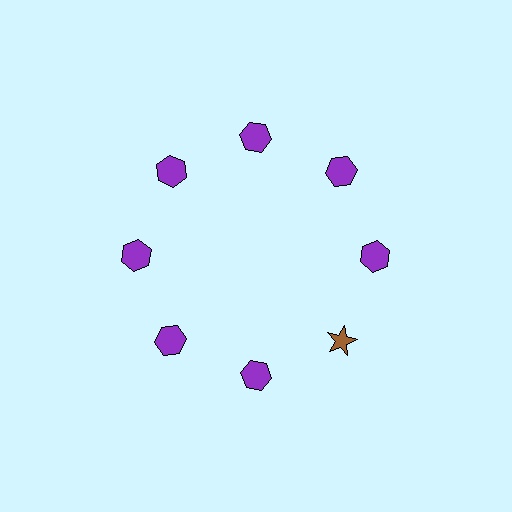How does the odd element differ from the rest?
It differs in both color (brown instead of purple) and shape (star instead of hexagon).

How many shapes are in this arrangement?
There are 8 shapes arranged in a ring pattern.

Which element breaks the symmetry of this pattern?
The brown star at roughly the 4 o'clock position breaks the symmetry. All other shapes are purple hexagons.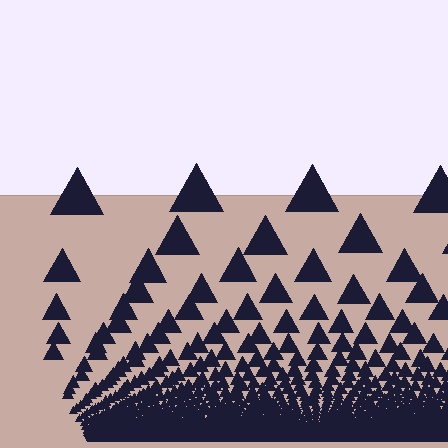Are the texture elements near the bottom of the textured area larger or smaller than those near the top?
Smaller. The gradient is inverted — elements near the bottom are smaller and denser.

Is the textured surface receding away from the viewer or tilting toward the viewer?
The surface appears to tilt toward the viewer. Texture elements get larger and sparser toward the top.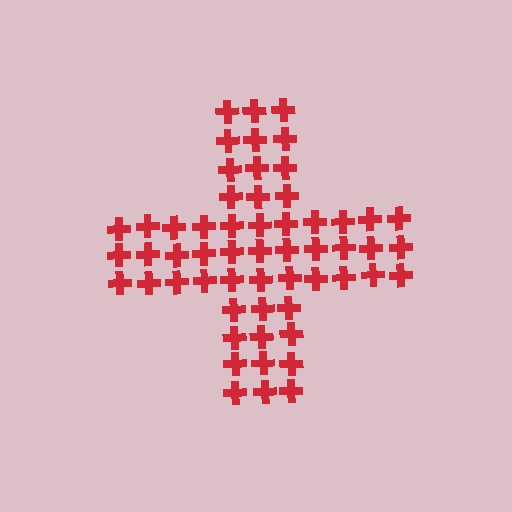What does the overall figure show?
The overall figure shows a cross.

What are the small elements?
The small elements are crosses.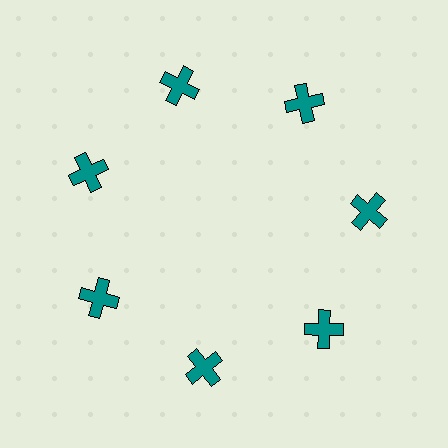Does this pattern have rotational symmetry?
Yes, this pattern has 7-fold rotational symmetry. It looks the same after rotating 51 degrees around the center.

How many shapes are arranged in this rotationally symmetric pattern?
There are 7 shapes, arranged in 7 groups of 1.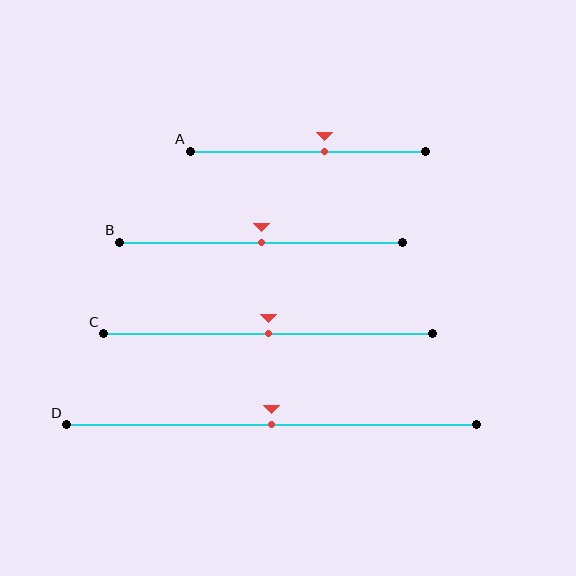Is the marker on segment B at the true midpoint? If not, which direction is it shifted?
Yes, the marker on segment B is at the true midpoint.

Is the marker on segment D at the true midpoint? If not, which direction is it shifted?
Yes, the marker on segment D is at the true midpoint.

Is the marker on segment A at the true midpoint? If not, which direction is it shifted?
No, the marker on segment A is shifted to the right by about 7% of the segment length.